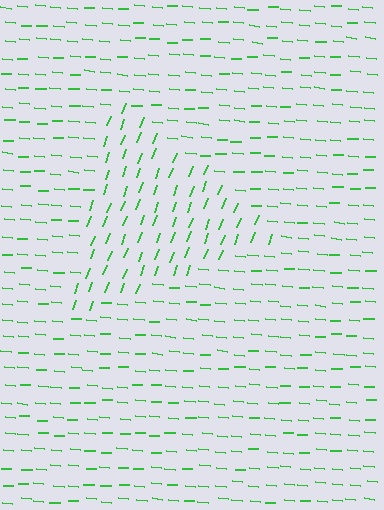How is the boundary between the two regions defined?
The boundary is defined purely by a change in line orientation (approximately 74 degrees difference). All lines are the same color and thickness.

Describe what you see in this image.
The image is filled with small green line segments. A triangle region in the image has lines oriented differently from the surrounding lines, creating a visible texture boundary.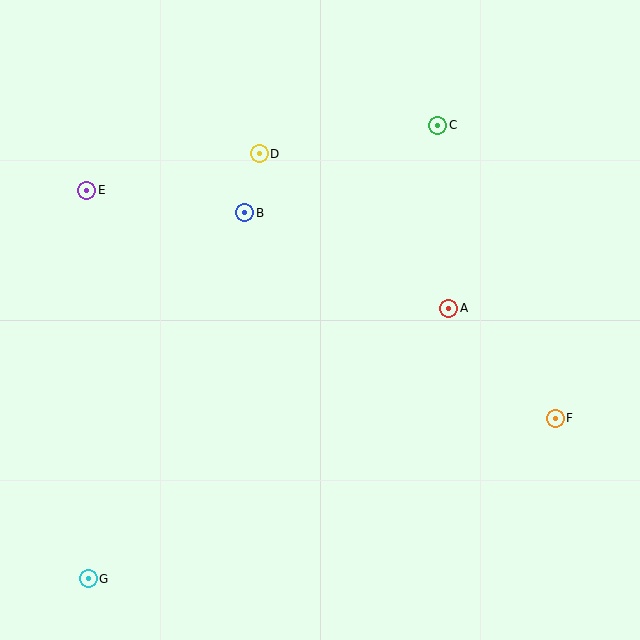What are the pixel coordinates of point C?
Point C is at (438, 125).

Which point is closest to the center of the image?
Point A at (448, 308) is closest to the center.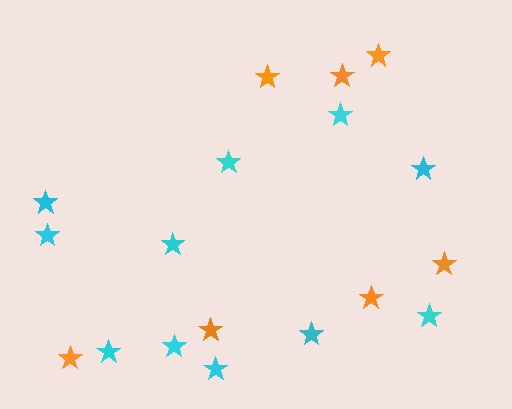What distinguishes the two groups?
There are 2 groups: one group of cyan stars (11) and one group of orange stars (7).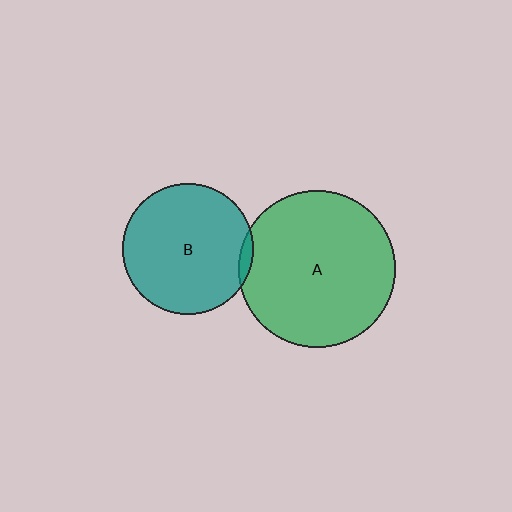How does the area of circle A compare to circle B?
Approximately 1.4 times.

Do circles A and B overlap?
Yes.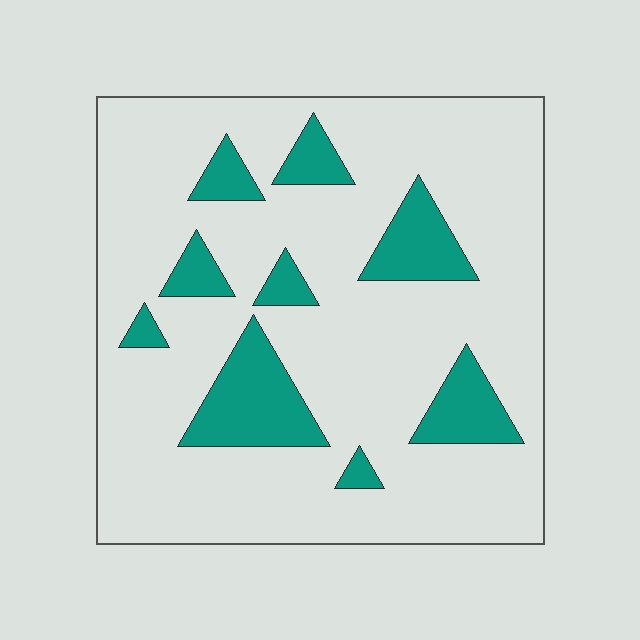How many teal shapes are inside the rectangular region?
9.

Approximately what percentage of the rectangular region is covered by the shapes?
Approximately 20%.